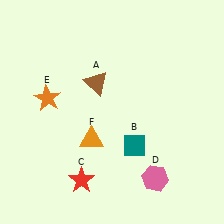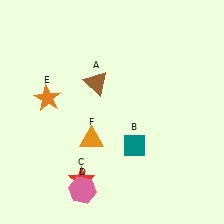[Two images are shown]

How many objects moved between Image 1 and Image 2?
1 object moved between the two images.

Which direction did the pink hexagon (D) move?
The pink hexagon (D) moved left.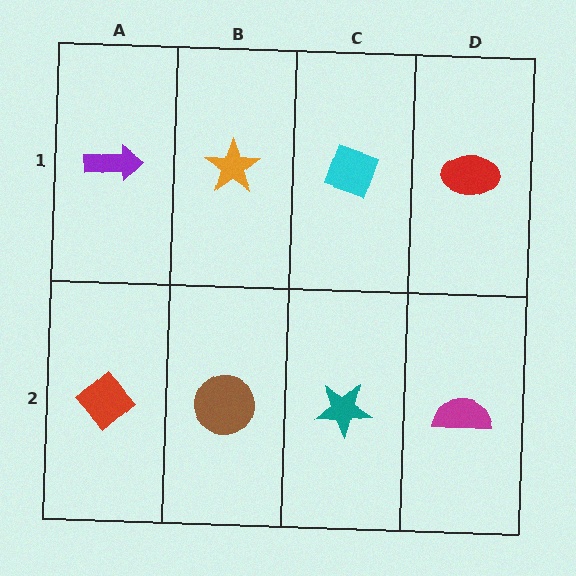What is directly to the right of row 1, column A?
An orange star.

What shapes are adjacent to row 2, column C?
A cyan diamond (row 1, column C), a brown circle (row 2, column B), a magenta semicircle (row 2, column D).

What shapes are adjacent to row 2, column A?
A purple arrow (row 1, column A), a brown circle (row 2, column B).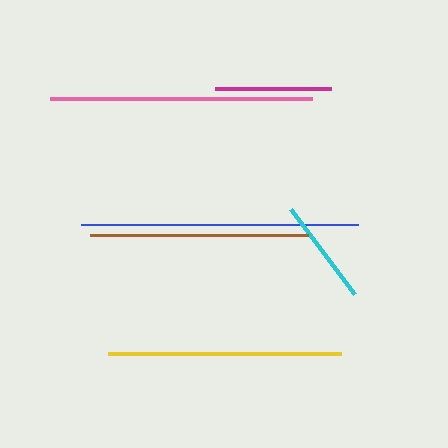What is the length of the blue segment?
The blue segment is approximately 278 pixels long.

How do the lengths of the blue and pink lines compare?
The blue and pink lines are approximately the same length.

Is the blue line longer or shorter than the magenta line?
The blue line is longer than the magenta line.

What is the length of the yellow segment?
The yellow segment is approximately 234 pixels long.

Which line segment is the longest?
The blue line is the longest at approximately 278 pixels.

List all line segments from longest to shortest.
From longest to shortest: blue, pink, yellow, brown, magenta, cyan.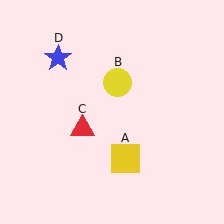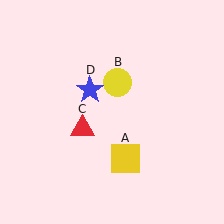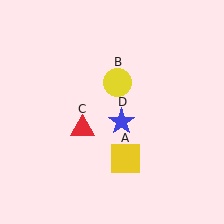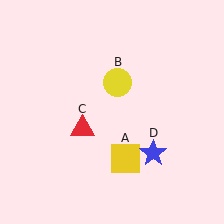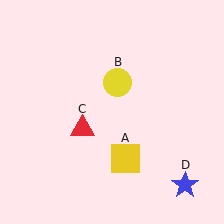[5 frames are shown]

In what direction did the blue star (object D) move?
The blue star (object D) moved down and to the right.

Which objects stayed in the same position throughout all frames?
Yellow square (object A) and yellow circle (object B) and red triangle (object C) remained stationary.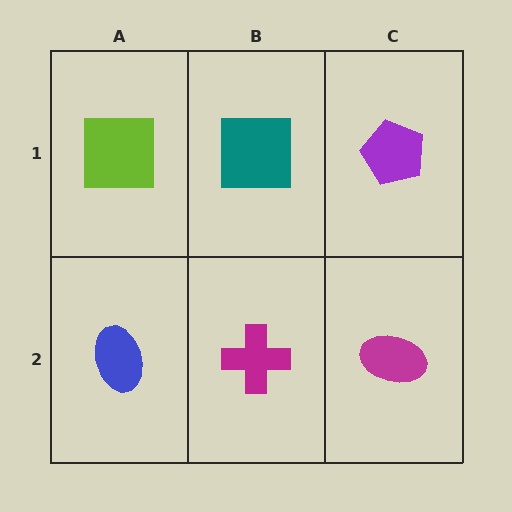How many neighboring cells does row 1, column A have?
2.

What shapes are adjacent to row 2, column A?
A lime square (row 1, column A), a magenta cross (row 2, column B).